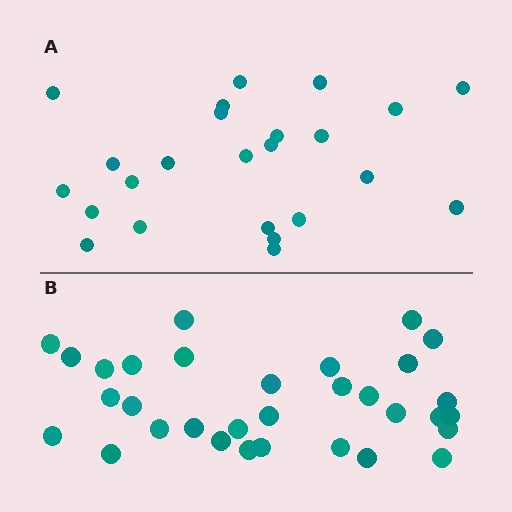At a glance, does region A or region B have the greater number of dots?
Region B (the bottom region) has more dots.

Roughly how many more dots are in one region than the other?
Region B has roughly 8 or so more dots than region A.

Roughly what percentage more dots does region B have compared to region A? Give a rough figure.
About 35% more.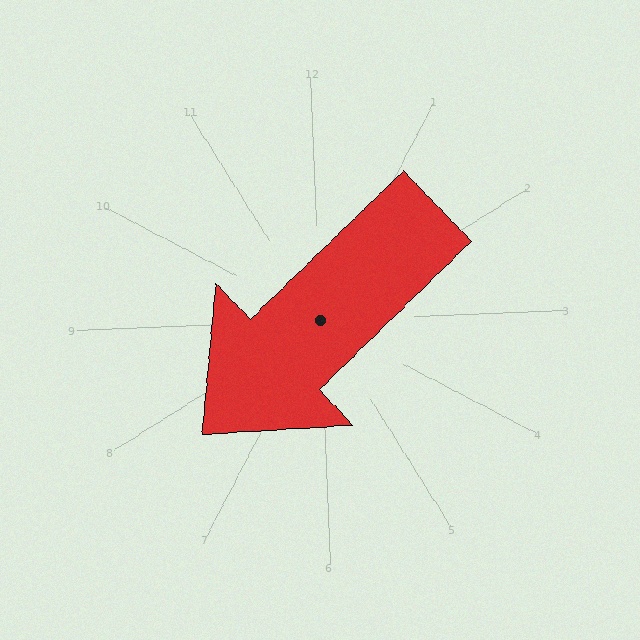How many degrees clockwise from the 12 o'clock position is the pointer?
Approximately 228 degrees.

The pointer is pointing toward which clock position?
Roughly 8 o'clock.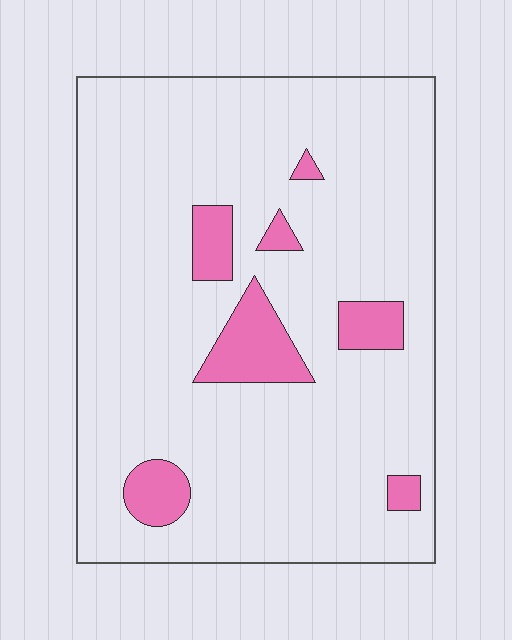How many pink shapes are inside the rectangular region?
7.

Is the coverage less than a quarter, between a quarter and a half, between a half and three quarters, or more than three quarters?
Less than a quarter.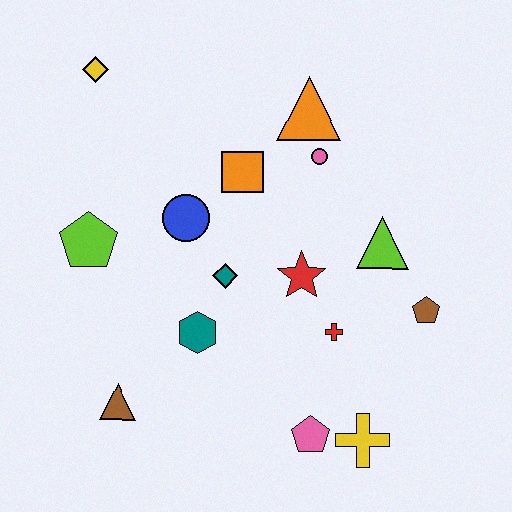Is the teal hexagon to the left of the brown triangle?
No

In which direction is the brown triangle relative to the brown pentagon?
The brown triangle is to the left of the brown pentagon.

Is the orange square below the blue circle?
No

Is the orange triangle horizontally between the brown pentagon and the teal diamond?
Yes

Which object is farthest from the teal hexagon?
The yellow diamond is farthest from the teal hexagon.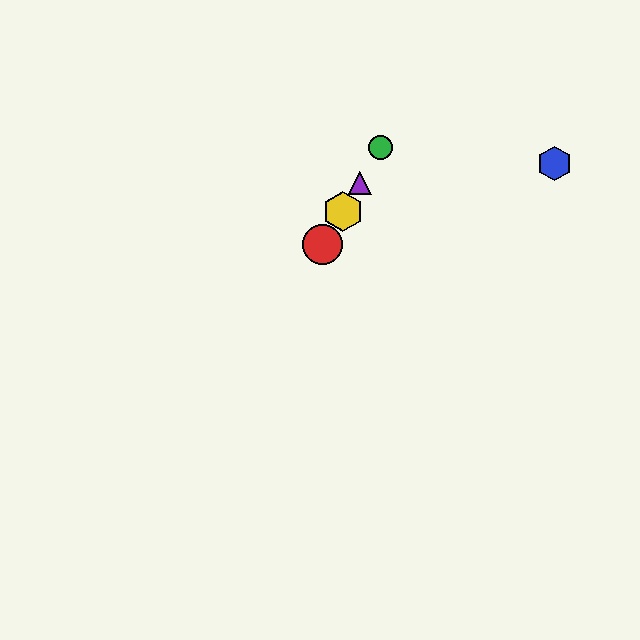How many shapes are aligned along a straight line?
4 shapes (the red circle, the green circle, the yellow hexagon, the purple triangle) are aligned along a straight line.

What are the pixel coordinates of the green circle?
The green circle is at (381, 148).